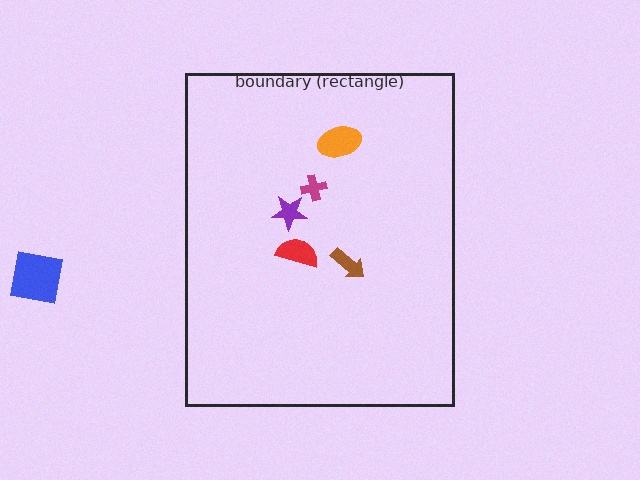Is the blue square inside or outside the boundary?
Outside.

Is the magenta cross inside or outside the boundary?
Inside.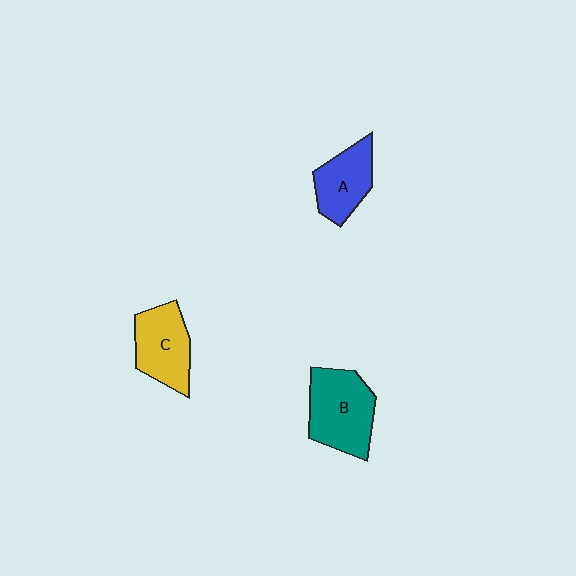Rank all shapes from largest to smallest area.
From largest to smallest: B (teal), C (yellow), A (blue).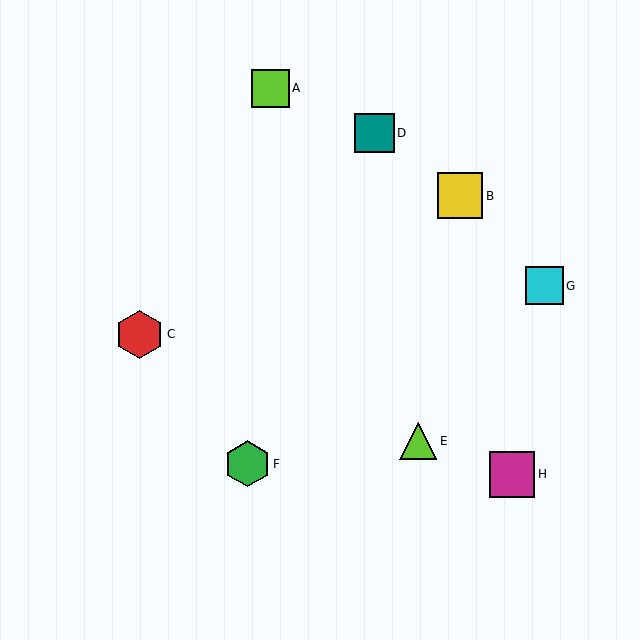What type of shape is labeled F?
Shape F is a green hexagon.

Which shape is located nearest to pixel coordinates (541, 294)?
The cyan square (labeled G) at (545, 286) is nearest to that location.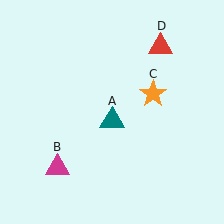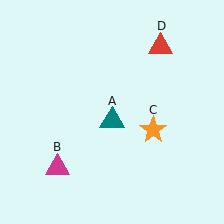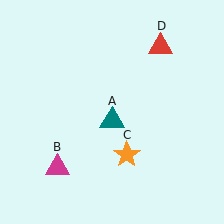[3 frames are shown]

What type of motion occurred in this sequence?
The orange star (object C) rotated clockwise around the center of the scene.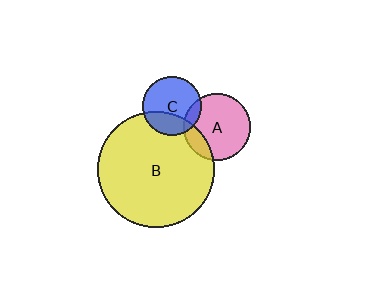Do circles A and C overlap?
Yes.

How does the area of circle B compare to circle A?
Approximately 3.1 times.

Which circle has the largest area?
Circle B (yellow).